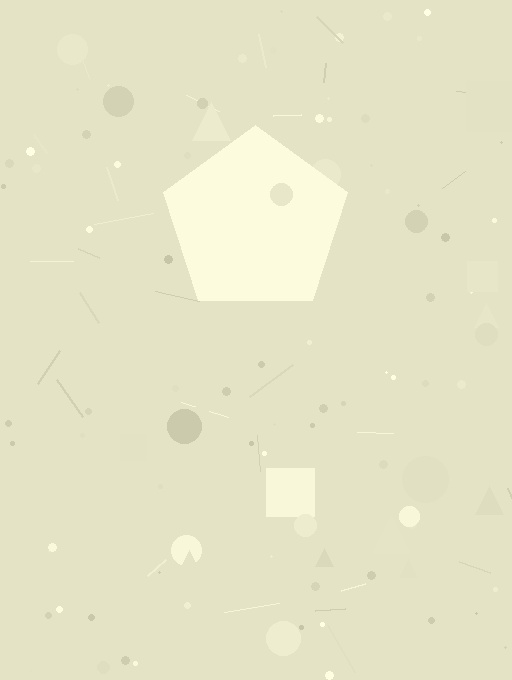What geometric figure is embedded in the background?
A pentagon is embedded in the background.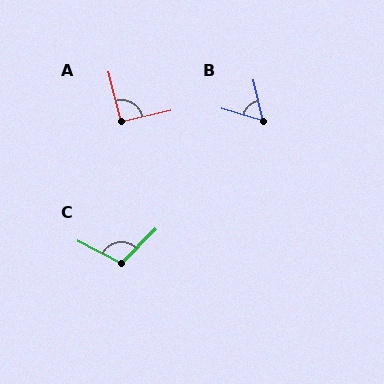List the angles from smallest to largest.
B (61°), A (92°), C (108°).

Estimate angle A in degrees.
Approximately 92 degrees.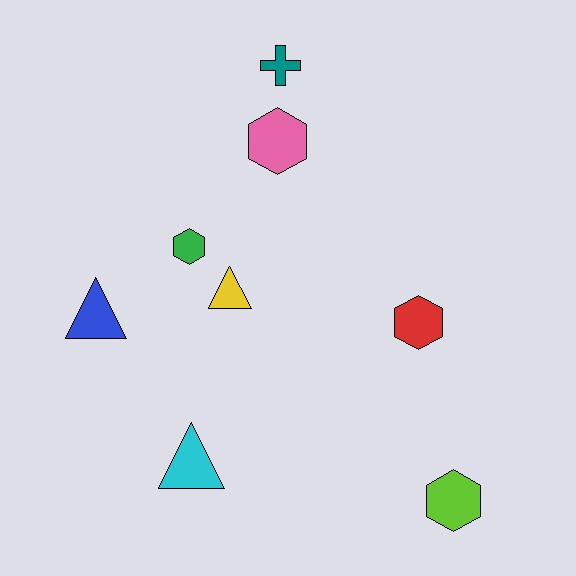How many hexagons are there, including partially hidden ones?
There are 4 hexagons.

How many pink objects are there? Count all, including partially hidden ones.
There is 1 pink object.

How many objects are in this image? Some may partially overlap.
There are 8 objects.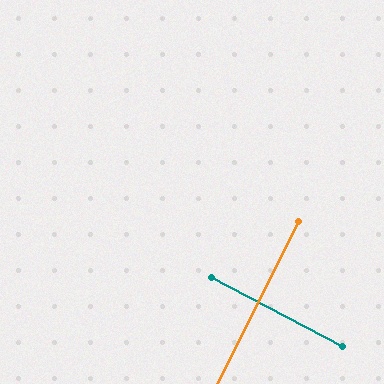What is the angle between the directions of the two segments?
Approximately 89 degrees.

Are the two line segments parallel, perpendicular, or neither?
Perpendicular — they meet at approximately 89°.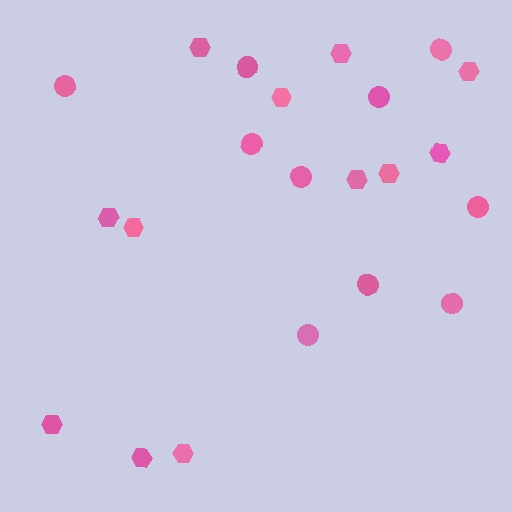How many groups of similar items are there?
There are 2 groups: one group of hexagons (12) and one group of circles (10).